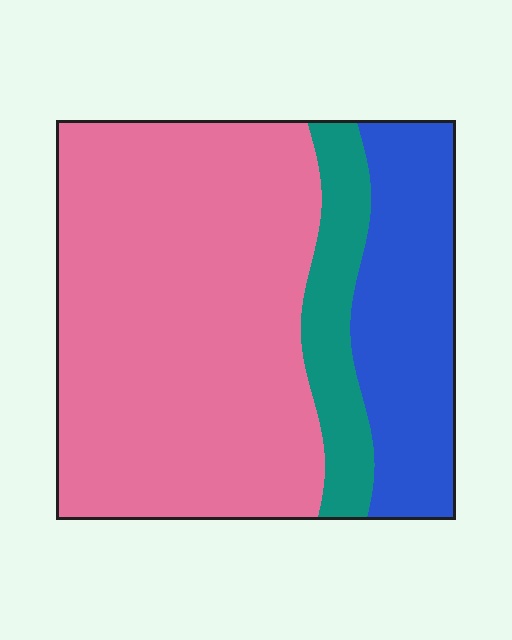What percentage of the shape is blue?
Blue takes up less than a quarter of the shape.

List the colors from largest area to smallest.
From largest to smallest: pink, blue, teal.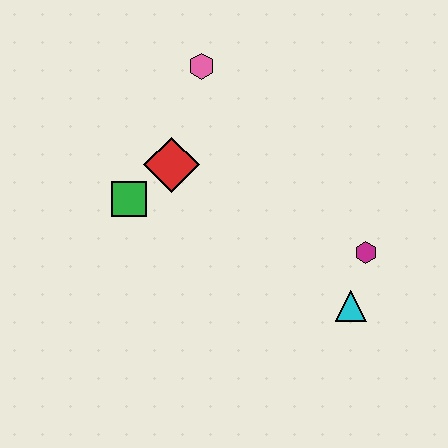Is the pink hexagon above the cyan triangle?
Yes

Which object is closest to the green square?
The red diamond is closest to the green square.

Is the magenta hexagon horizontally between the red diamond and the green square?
No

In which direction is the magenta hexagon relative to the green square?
The magenta hexagon is to the right of the green square.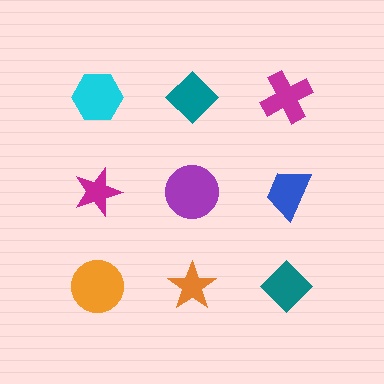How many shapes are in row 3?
3 shapes.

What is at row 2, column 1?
A magenta star.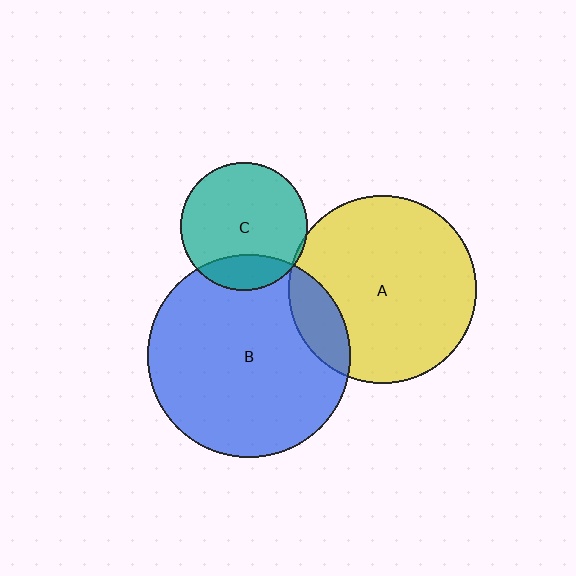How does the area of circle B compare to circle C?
Approximately 2.5 times.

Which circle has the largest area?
Circle B (blue).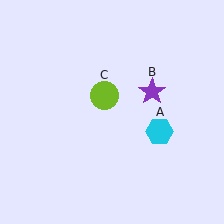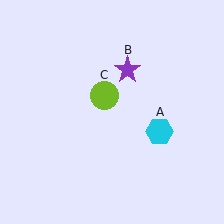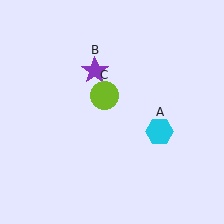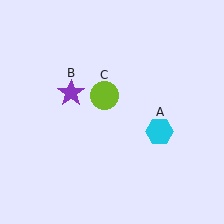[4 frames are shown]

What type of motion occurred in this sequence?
The purple star (object B) rotated counterclockwise around the center of the scene.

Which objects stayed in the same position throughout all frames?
Cyan hexagon (object A) and lime circle (object C) remained stationary.